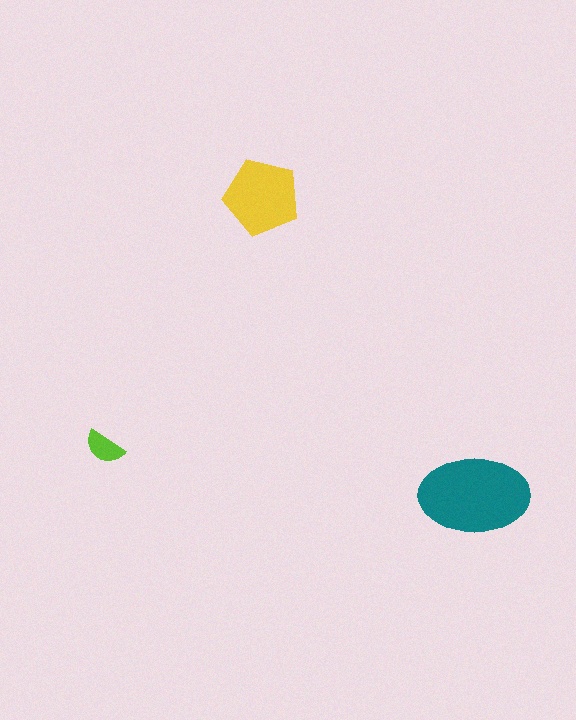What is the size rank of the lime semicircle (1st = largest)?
3rd.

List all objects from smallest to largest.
The lime semicircle, the yellow pentagon, the teal ellipse.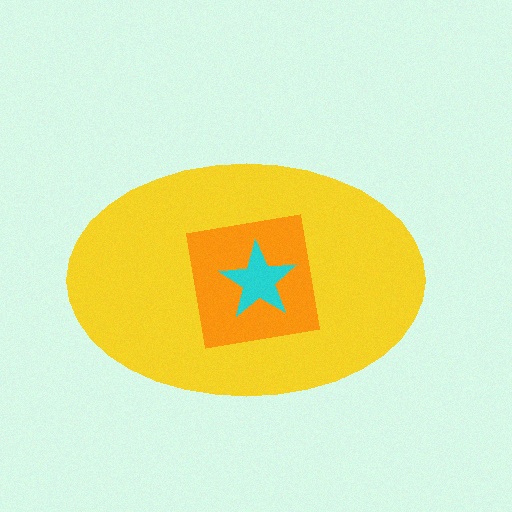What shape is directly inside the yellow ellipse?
The orange square.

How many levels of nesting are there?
3.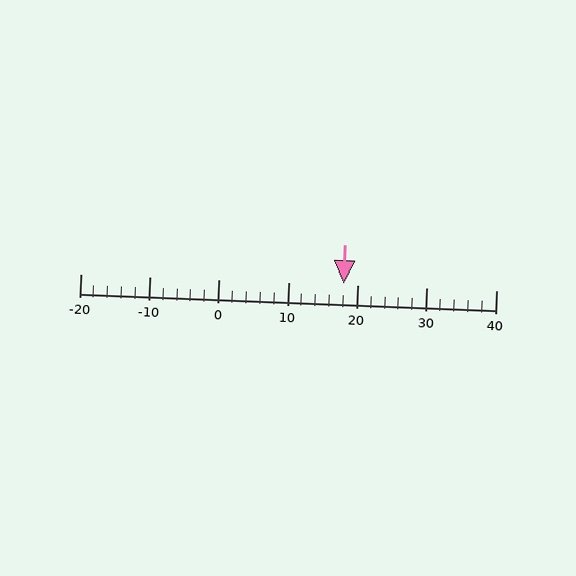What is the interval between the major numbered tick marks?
The major tick marks are spaced 10 units apart.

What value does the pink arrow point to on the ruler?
The pink arrow points to approximately 18.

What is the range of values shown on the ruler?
The ruler shows values from -20 to 40.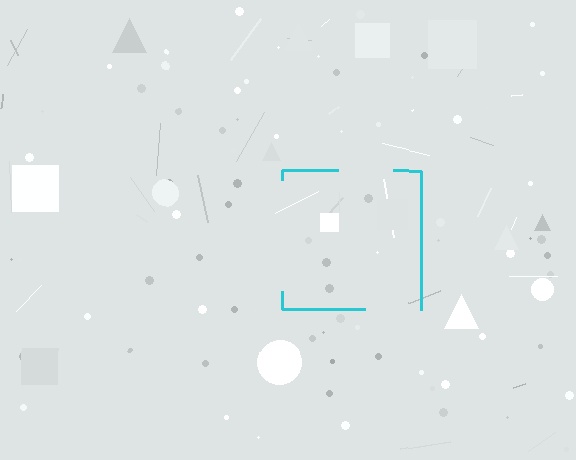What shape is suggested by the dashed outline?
The dashed outline suggests a square.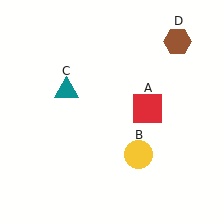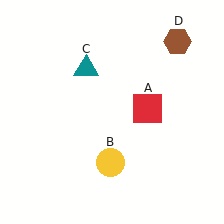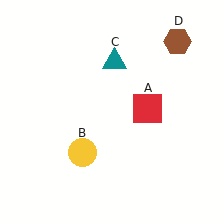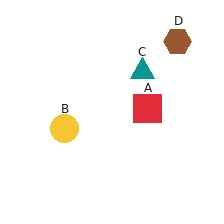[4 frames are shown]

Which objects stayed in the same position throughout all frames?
Red square (object A) and brown hexagon (object D) remained stationary.